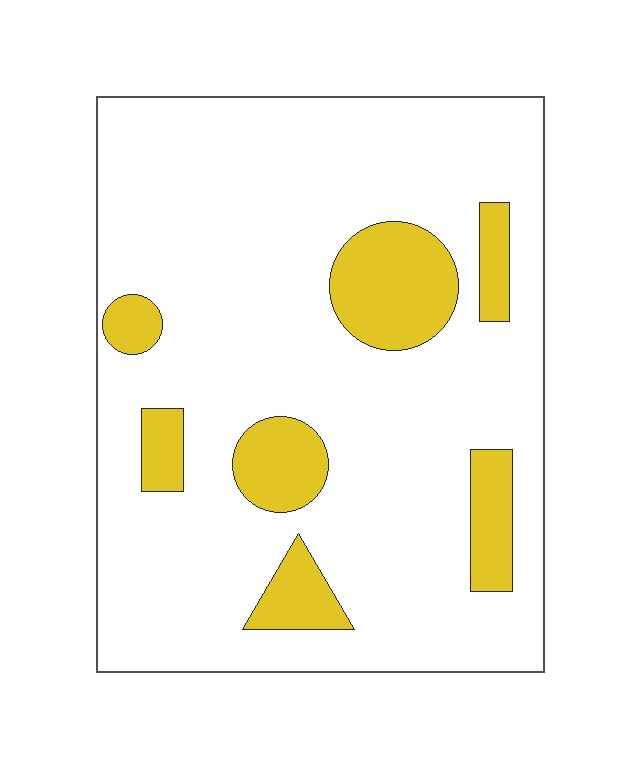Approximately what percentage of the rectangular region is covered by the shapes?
Approximately 15%.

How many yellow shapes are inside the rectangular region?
7.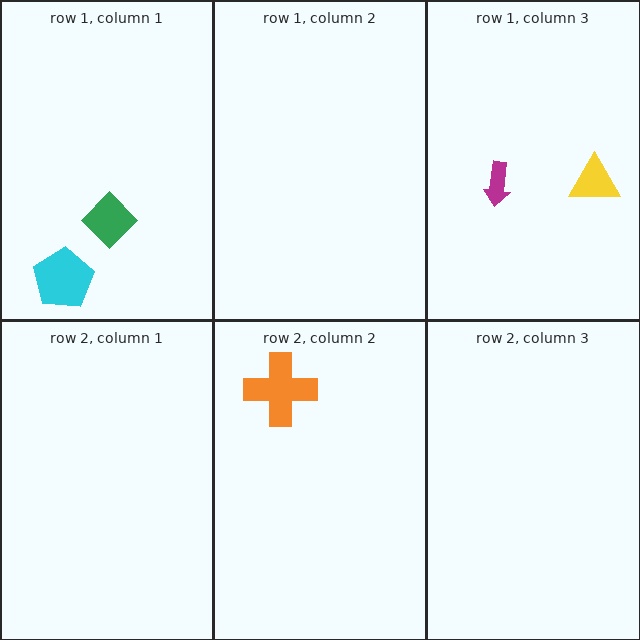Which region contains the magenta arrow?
The row 1, column 3 region.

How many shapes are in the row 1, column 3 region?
2.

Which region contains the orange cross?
The row 2, column 2 region.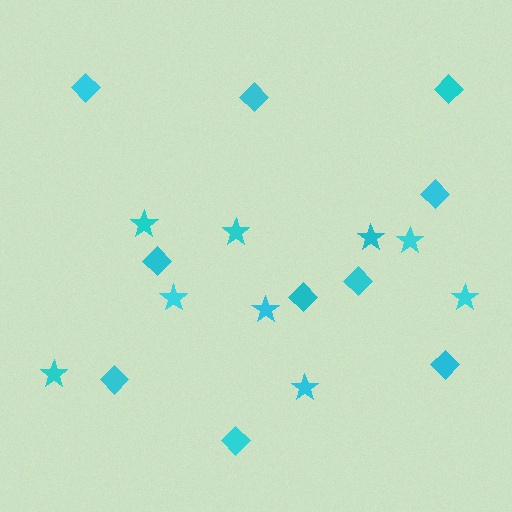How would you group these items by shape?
There are 2 groups: one group of stars (9) and one group of diamonds (10).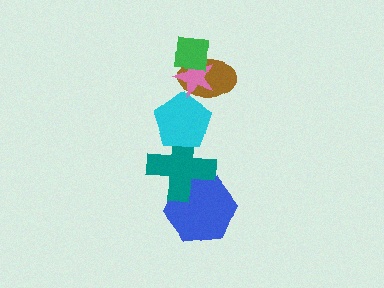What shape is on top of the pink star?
The green square is on top of the pink star.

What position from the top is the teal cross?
The teal cross is 5th from the top.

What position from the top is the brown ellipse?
The brown ellipse is 3rd from the top.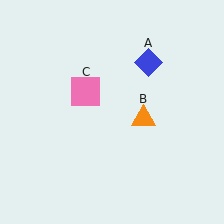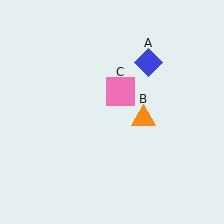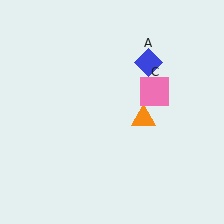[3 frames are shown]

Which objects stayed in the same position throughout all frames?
Blue diamond (object A) and orange triangle (object B) remained stationary.